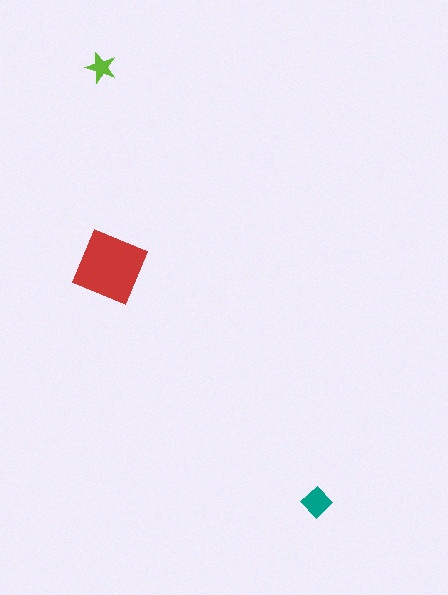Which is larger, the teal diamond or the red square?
The red square.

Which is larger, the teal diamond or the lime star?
The teal diamond.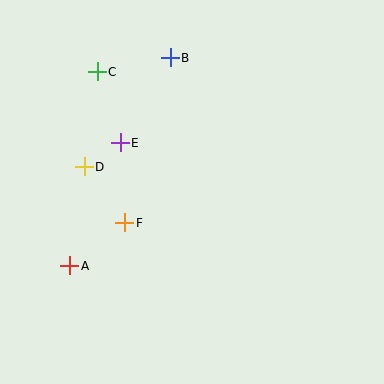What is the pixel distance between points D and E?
The distance between D and E is 43 pixels.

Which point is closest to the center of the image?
Point F at (125, 223) is closest to the center.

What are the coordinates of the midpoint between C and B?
The midpoint between C and B is at (134, 65).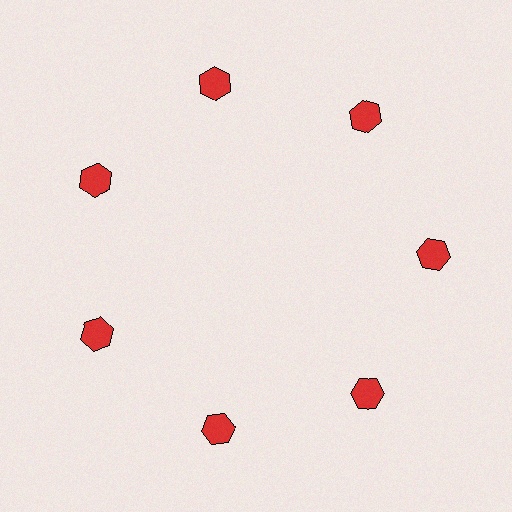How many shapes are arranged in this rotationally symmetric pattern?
There are 7 shapes, arranged in 7 groups of 1.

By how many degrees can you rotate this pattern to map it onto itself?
The pattern maps onto itself every 51 degrees of rotation.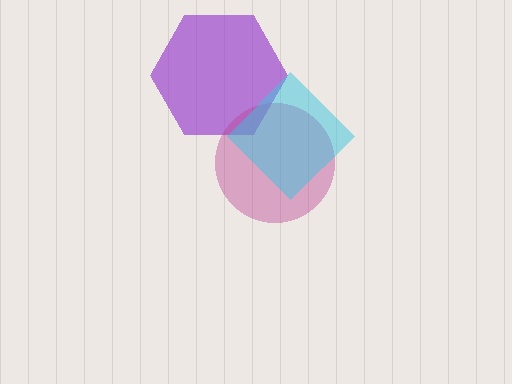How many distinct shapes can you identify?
There are 3 distinct shapes: a purple hexagon, a magenta circle, a cyan diamond.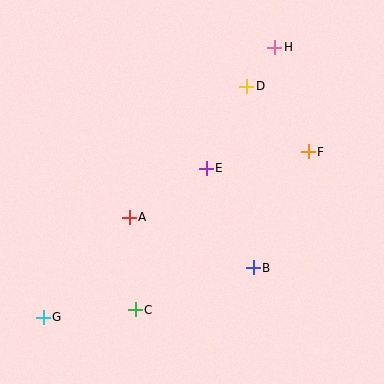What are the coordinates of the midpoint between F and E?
The midpoint between F and E is at (257, 160).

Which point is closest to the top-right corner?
Point H is closest to the top-right corner.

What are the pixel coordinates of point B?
Point B is at (253, 268).